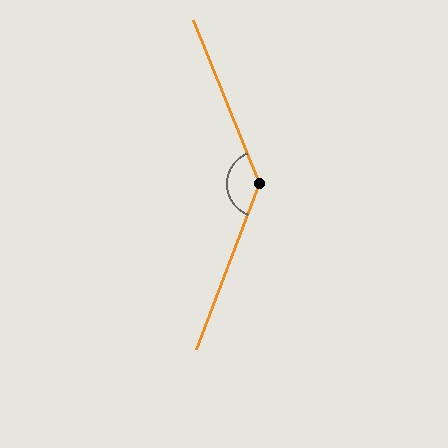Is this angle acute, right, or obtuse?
It is obtuse.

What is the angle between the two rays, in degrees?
Approximately 137 degrees.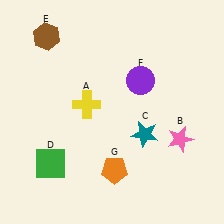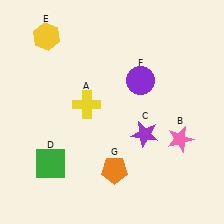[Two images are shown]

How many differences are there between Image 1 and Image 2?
There are 2 differences between the two images.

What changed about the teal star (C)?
In Image 1, C is teal. In Image 2, it changed to purple.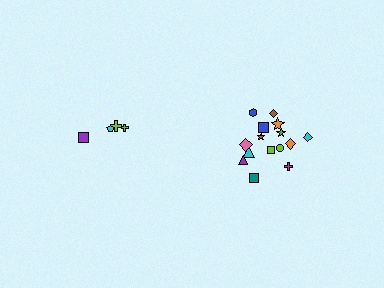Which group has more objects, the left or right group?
The right group.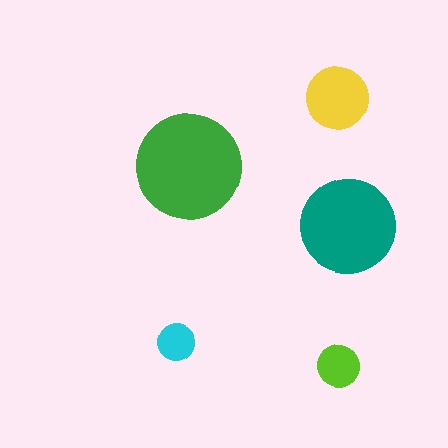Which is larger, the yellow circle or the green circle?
The green one.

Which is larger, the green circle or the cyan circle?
The green one.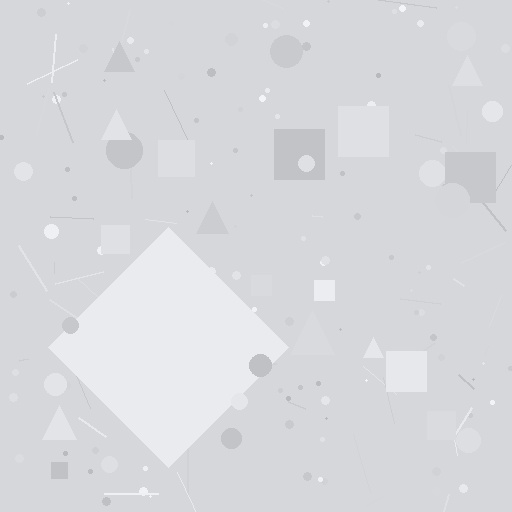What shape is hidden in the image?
A diamond is hidden in the image.